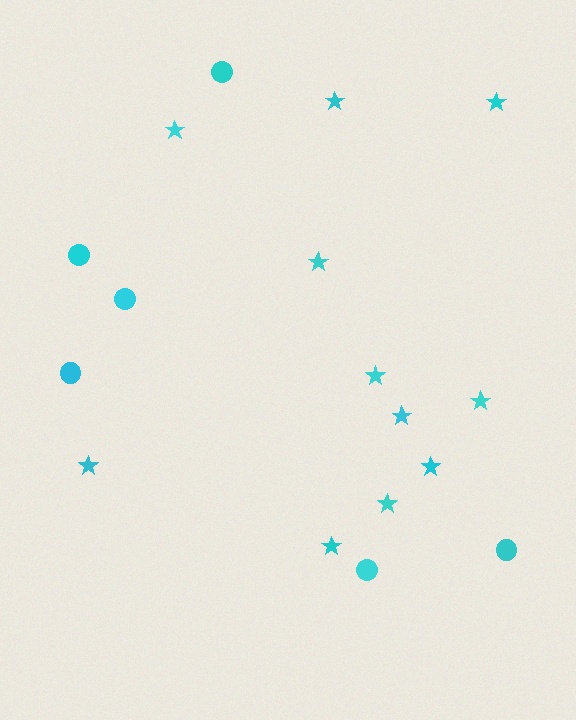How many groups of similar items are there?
There are 2 groups: one group of circles (6) and one group of stars (11).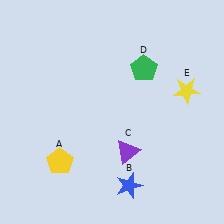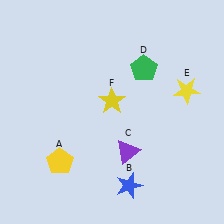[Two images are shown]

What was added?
A yellow star (F) was added in Image 2.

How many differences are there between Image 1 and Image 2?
There is 1 difference between the two images.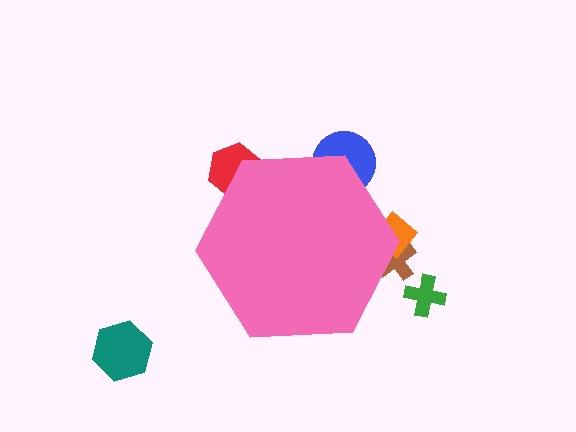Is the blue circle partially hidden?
Yes, the blue circle is partially hidden behind the pink hexagon.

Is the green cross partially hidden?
No, the green cross is fully visible.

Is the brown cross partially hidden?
Yes, the brown cross is partially hidden behind the pink hexagon.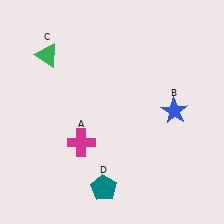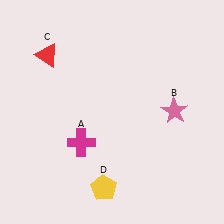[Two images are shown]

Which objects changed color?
B changed from blue to pink. C changed from green to red. D changed from teal to yellow.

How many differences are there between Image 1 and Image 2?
There are 3 differences between the two images.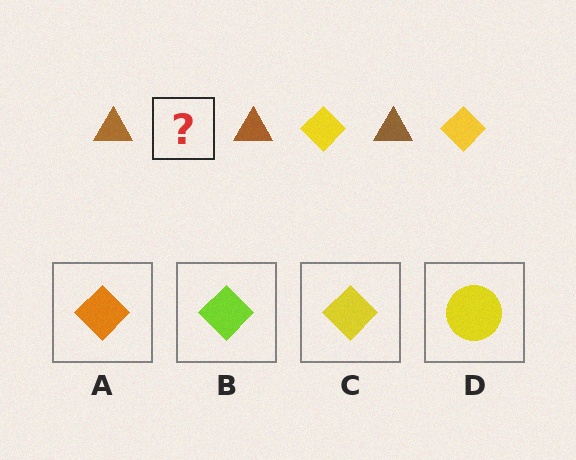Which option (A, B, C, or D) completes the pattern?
C.